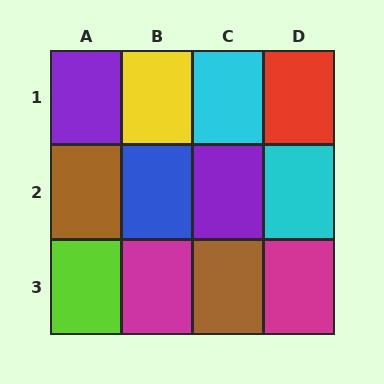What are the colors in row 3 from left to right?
Lime, magenta, brown, magenta.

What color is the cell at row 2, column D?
Cyan.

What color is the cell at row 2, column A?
Brown.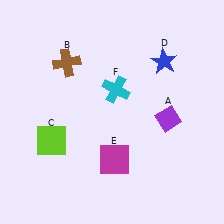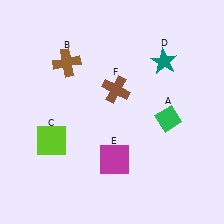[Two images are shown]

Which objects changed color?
A changed from purple to green. D changed from blue to teal. F changed from cyan to brown.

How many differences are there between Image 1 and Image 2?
There are 3 differences between the two images.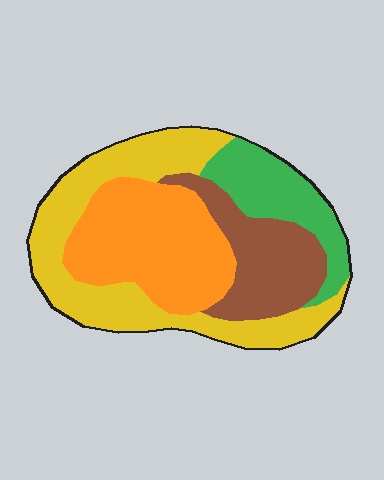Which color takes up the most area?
Yellow, at roughly 35%.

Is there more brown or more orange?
Orange.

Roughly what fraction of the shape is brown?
Brown covers about 20% of the shape.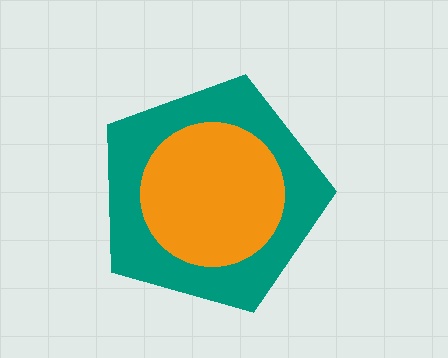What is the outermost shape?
The teal pentagon.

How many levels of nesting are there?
2.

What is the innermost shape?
The orange circle.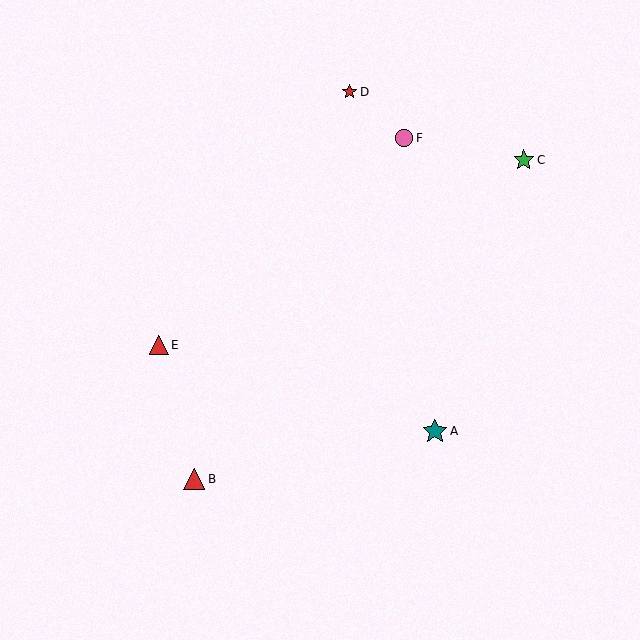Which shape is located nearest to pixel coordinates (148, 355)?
The red triangle (labeled E) at (159, 345) is nearest to that location.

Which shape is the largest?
The teal star (labeled A) is the largest.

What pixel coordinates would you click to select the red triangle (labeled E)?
Click at (159, 345) to select the red triangle E.